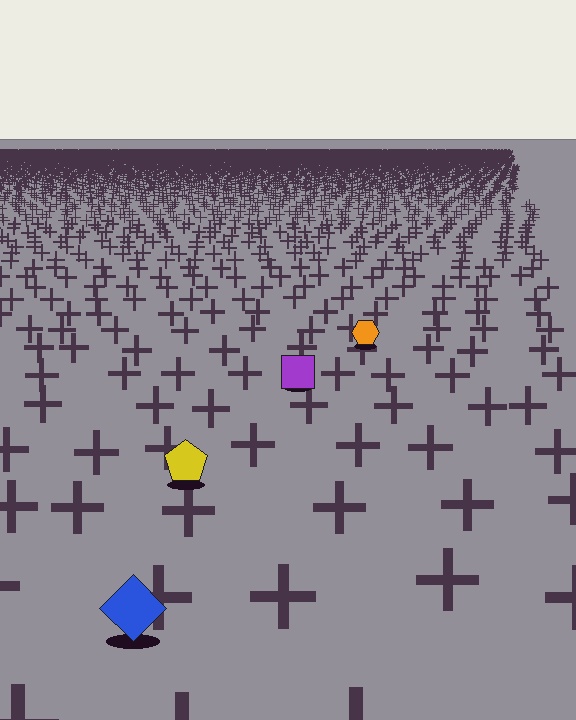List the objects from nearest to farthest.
From nearest to farthest: the blue diamond, the yellow pentagon, the purple square, the orange hexagon.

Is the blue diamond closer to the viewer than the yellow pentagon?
Yes. The blue diamond is closer — you can tell from the texture gradient: the ground texture is coarser near it.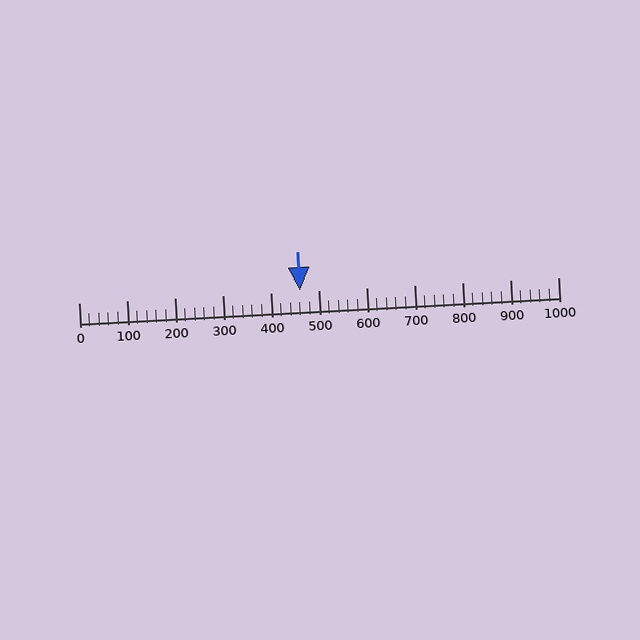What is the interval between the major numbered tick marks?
The major tick marks are spaced 100 units apart.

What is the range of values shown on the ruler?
The ruler shows values from 0 to 1000.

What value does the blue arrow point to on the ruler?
The blue arrow points to approximately 462.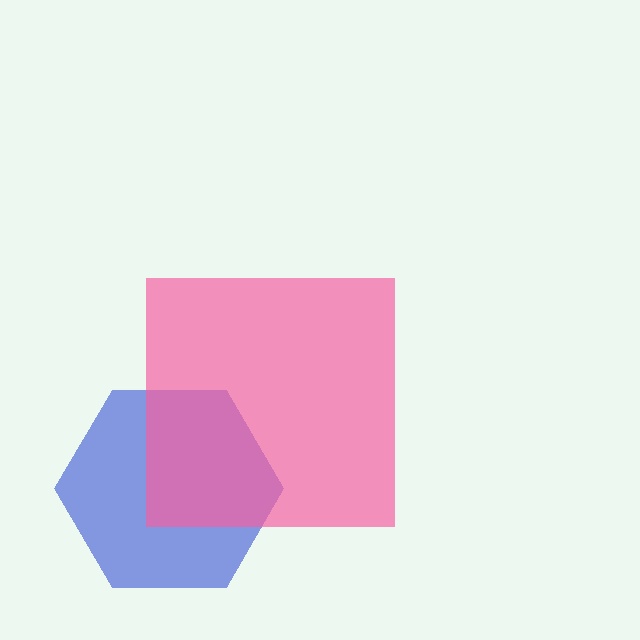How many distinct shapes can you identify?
There are 2 distinct shapes: a blue hexagon, a pink square.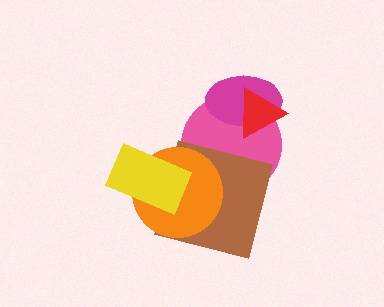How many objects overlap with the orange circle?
3 objects overlap with the orange circle.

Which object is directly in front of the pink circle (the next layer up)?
The magenta ellipse is directly in front of the pink circle.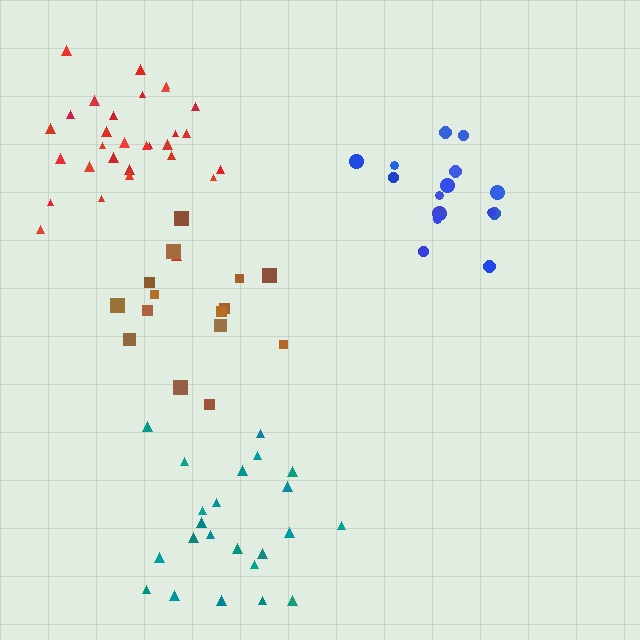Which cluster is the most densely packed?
Teal.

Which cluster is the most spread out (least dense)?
Brown.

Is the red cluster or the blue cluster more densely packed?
Red.